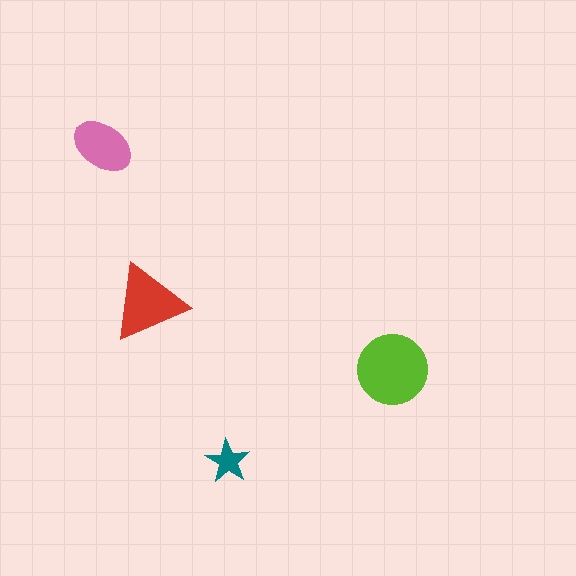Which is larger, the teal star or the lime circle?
The lime circle.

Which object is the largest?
The lime circle.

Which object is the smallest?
The teal star.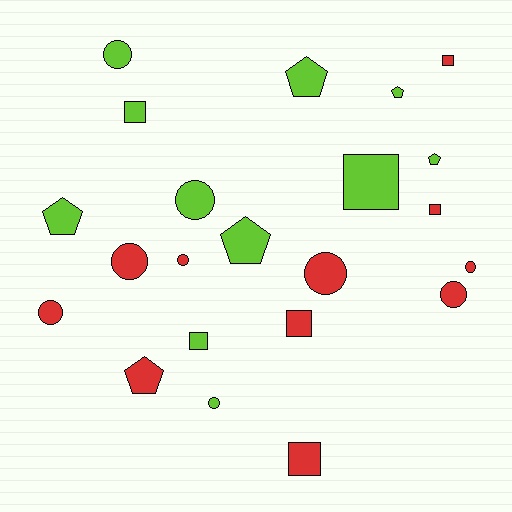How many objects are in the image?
There are 22 objects.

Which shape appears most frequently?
Circle, with 9 objects.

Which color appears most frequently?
Red, with 11 objects.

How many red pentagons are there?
There is 1 red pentagon.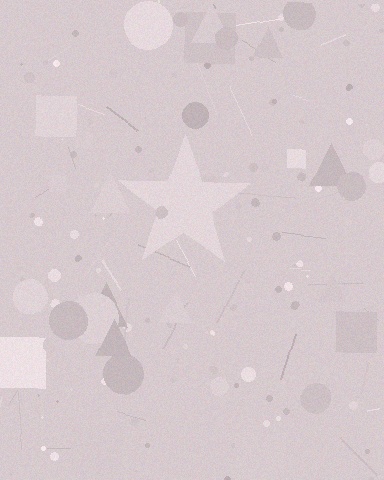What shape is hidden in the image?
A star is hidden in the image.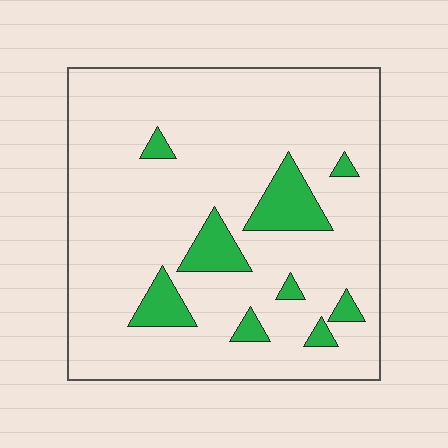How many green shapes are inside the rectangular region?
9.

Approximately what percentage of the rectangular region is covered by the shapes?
Approximately 10%.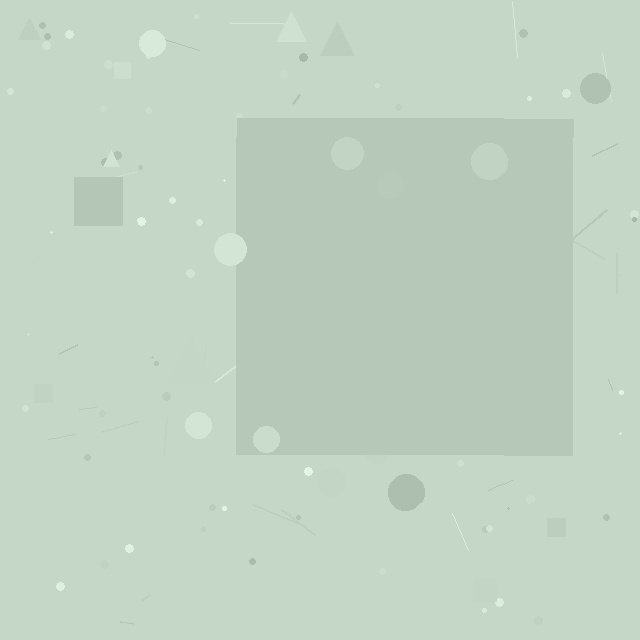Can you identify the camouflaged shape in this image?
The camouflaged shape is a square.